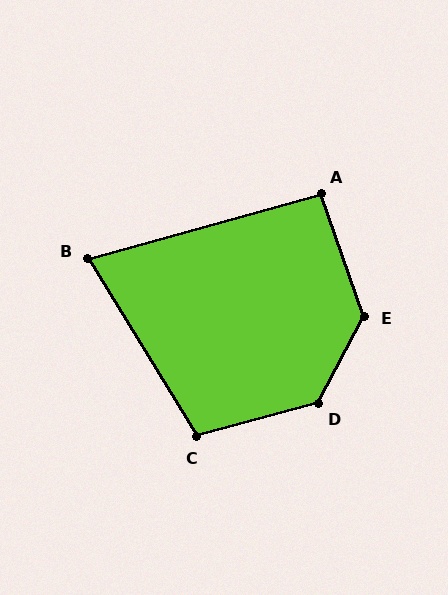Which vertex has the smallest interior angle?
B, at approximately 74 degrees.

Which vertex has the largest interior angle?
D, at approximately 133 degrees.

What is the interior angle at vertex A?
Approximately 94 degrees (approximately right).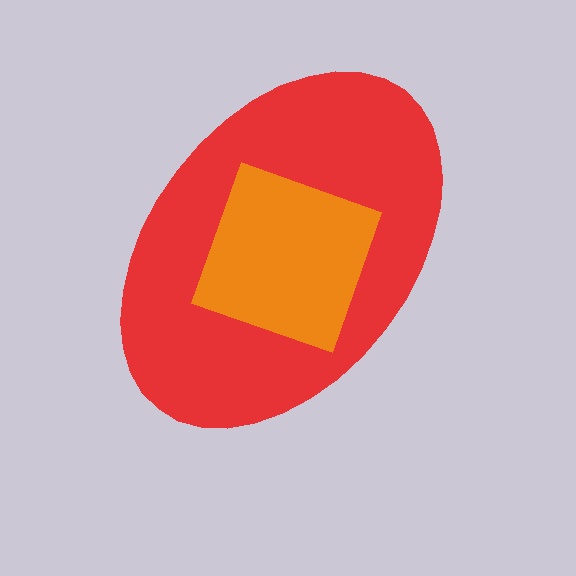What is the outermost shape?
The red ellipse.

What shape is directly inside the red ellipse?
The orange square.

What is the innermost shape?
The orange square.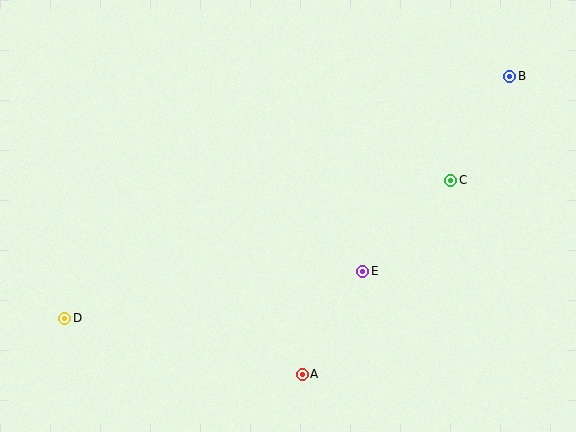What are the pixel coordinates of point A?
Point A is at (302, 374).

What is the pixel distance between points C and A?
The distance between C and A is 244 pixels.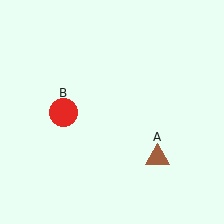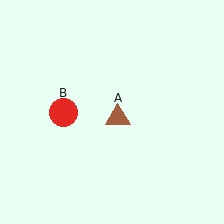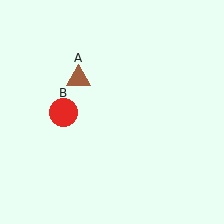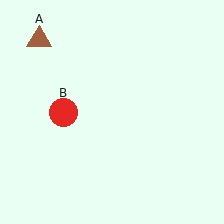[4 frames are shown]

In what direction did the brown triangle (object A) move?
The brown triangle (object A) moved up and to the left.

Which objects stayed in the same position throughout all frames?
Red circle (object B) remained stationary.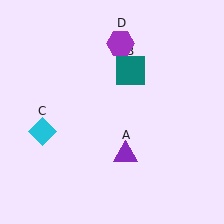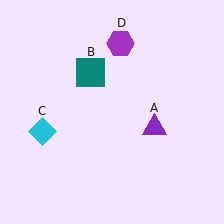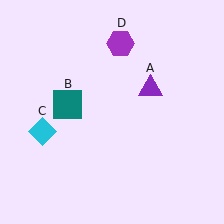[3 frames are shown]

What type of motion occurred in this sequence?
The purple triangle (object A), teal square (object B) rotated counterclockwise around the center of the scene.